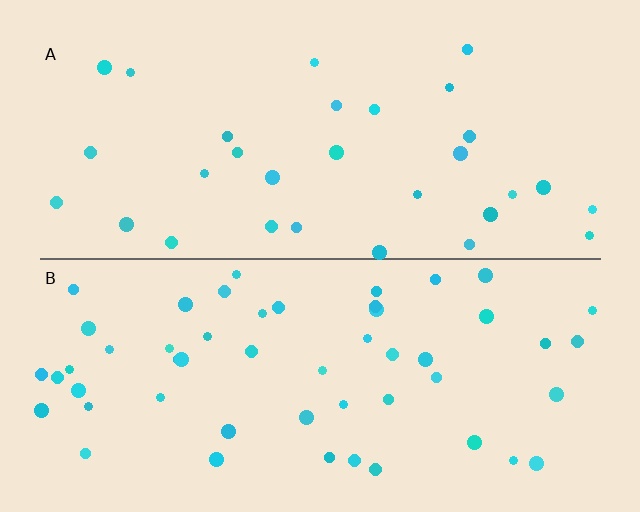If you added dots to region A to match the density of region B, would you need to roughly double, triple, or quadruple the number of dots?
Approximately double.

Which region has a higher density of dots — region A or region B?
B (the bottom).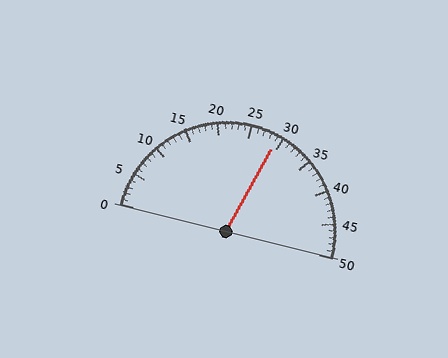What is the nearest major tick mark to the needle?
The nearest major tick mark is 30.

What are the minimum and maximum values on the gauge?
The gauge ranges from 0 to 50.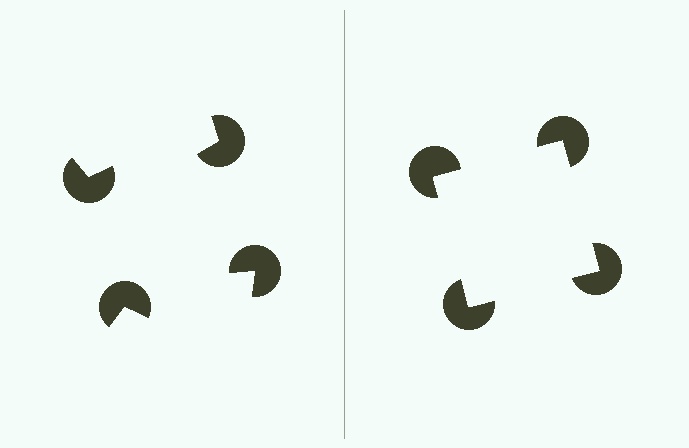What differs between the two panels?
The pac-man discs are positioned identically on both sides; only the wedge orientations differ. On the right they align to a square; on the left they are misaligned.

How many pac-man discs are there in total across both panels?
8 — 4 on each side.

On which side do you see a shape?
An illusory square appears on the right side. On the left side the wedge cuts are rotated, so no coherent shape forms.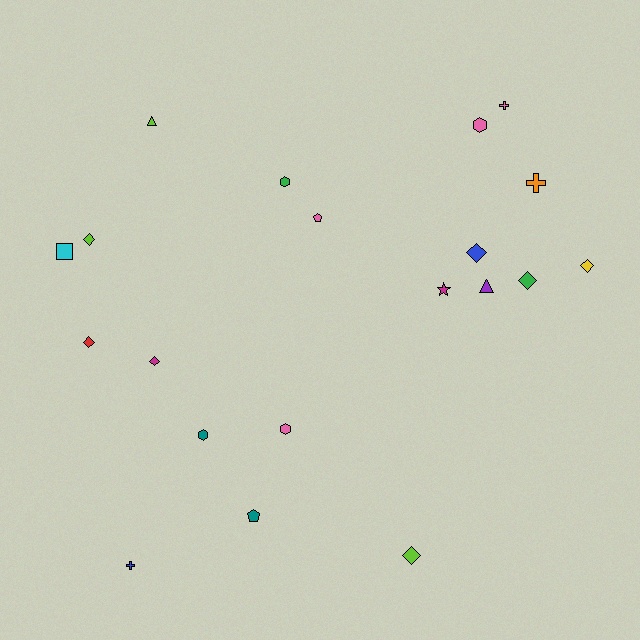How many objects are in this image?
There are 20 objects.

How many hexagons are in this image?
There are 4 hexagons.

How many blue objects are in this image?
There are 2 blue objects.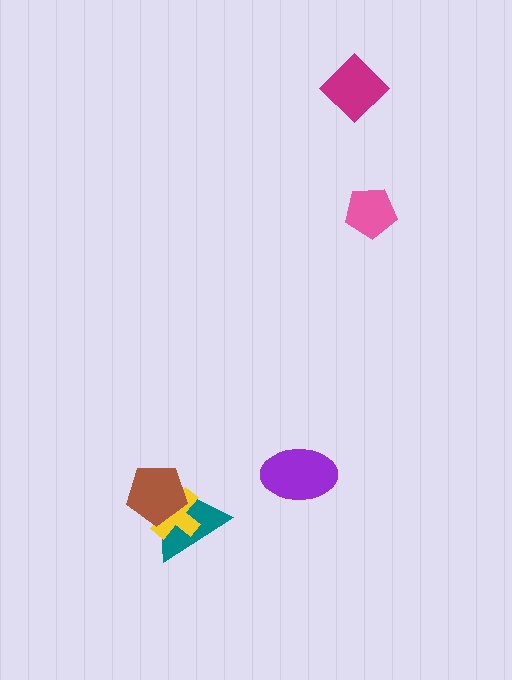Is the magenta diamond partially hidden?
No, no other shape covers it.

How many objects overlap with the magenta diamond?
0 objects overlap with the magenta diamond.